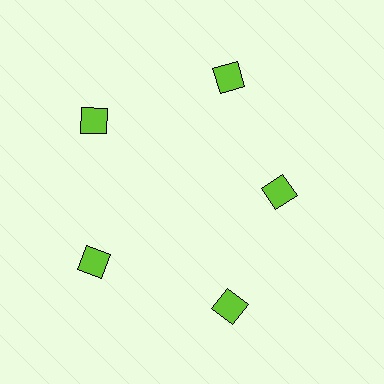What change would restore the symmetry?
The symmetry would be restored by moving it outward, back onto the ring so that all 5 squares sit at equal angles and equal distance from the center.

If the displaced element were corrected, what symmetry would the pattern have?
It would have 5-fold rotational symmetry — the pattern would map onto itself every 72 degrees.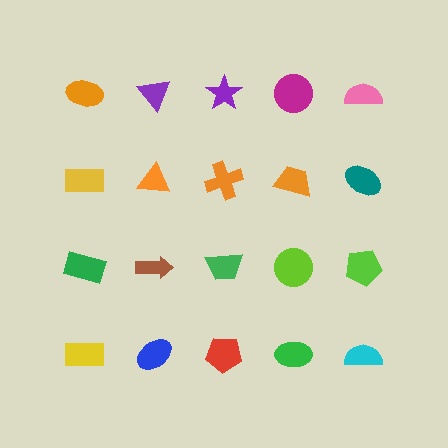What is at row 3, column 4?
A lime circle.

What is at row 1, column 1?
An orange ellipse.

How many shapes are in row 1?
5 shapes.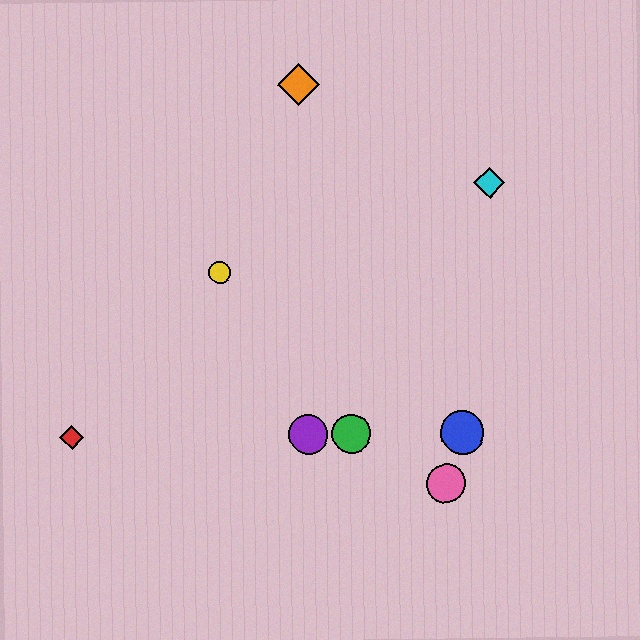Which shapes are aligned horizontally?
The red diamond, the blue circle, the green circle, the purple circle are aligned horizontally.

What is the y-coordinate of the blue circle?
The blue circle is at y≈433.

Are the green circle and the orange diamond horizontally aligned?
No, the green circle is at y≈434 and the orange diamond is at y≈85.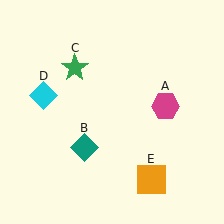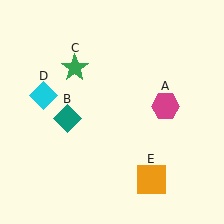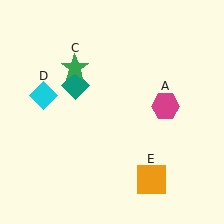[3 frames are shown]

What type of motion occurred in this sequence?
The teal diamond (object B) rotated clockwise around the center of the scene.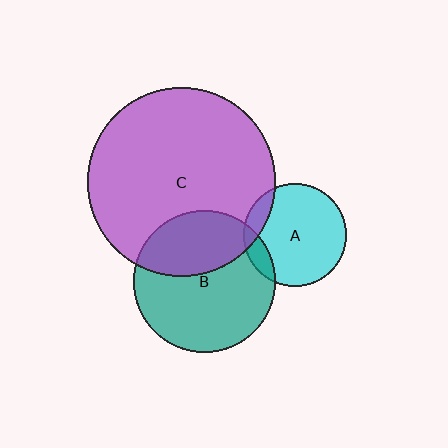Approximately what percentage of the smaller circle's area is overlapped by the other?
Approximately 10%.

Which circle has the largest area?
Circle C (purple).